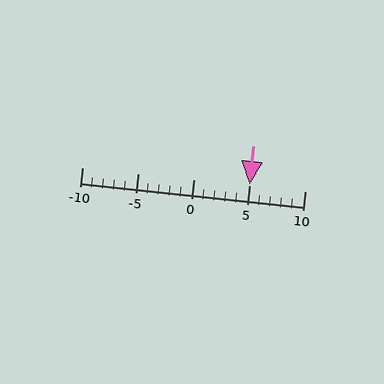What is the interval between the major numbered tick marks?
The major tick marks are spaced 5 units apart.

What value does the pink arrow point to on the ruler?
The pink arrow points to approximately 5.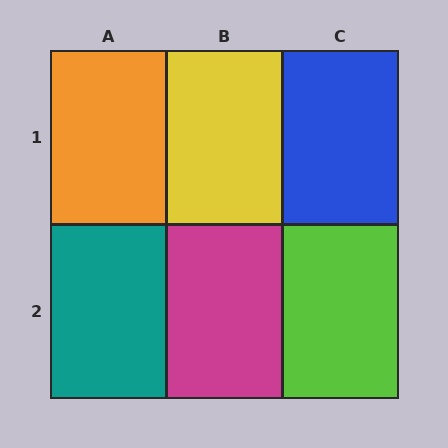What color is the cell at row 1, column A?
Orange.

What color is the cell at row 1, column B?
Yellow.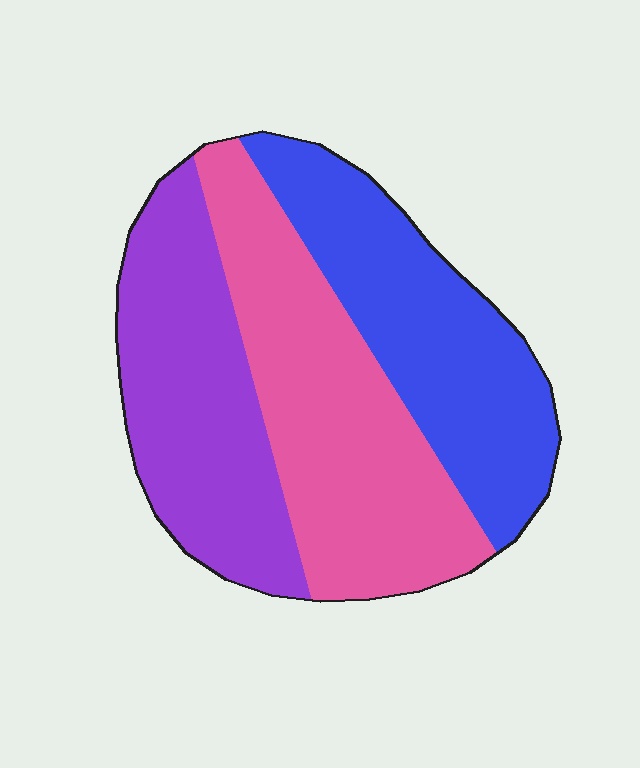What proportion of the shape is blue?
Blue covers about 30% of the shape.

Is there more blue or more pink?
Pink.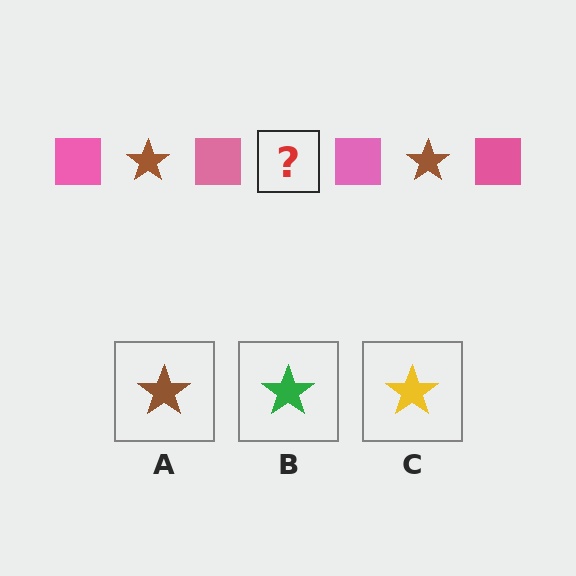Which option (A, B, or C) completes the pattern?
A.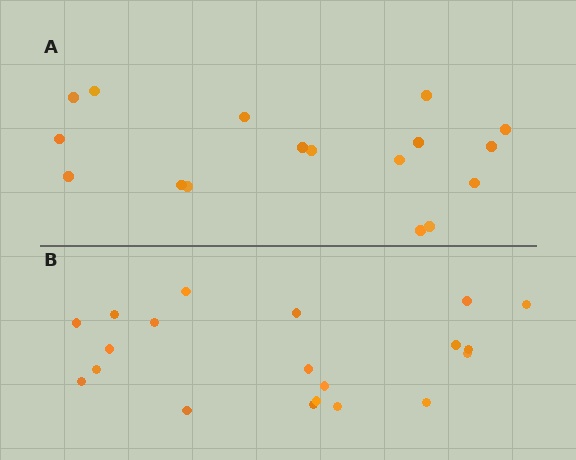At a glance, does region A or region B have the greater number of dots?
Region B (the bottom region) has more dots.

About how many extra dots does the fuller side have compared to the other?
Region B has just a few more — roughly 2 or 3 more dots than region A.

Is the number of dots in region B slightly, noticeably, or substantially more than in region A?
Region B has only slightly more — the two regions are fairly close. The ratio is roughly 1.2 to 1.